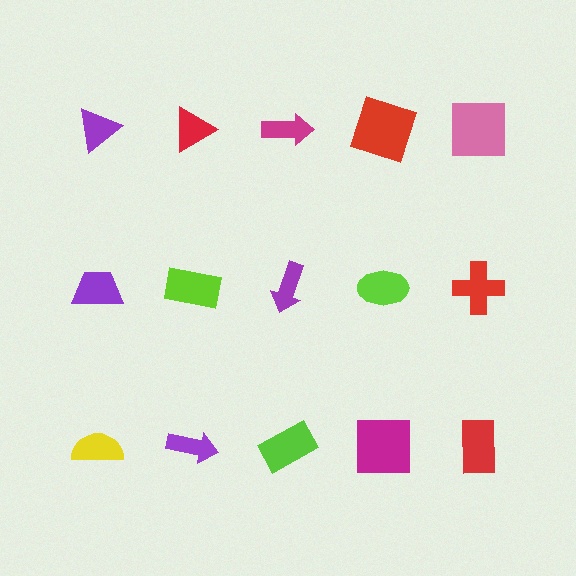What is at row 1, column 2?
A red triangle.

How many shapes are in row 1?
5 shapes.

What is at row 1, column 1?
A purple triangle.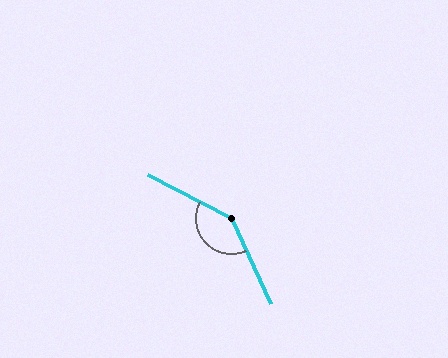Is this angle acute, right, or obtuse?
It is obtuse.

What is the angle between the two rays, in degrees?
Approximately 142 degrees.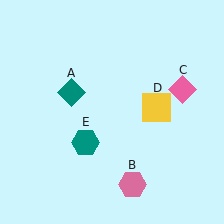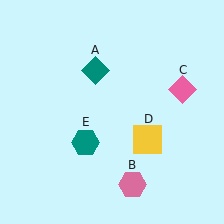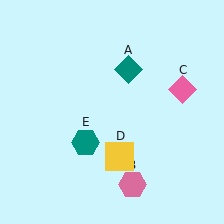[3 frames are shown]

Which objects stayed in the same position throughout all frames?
Pink hexagon (object B) and pink diamond (object C) and teal hexagon (object E) remained stationary.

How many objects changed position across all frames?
2 objects changed position: teal diamond (object A), yellow square (object D).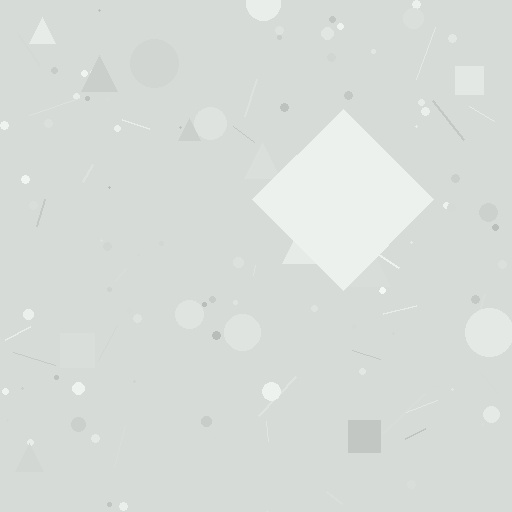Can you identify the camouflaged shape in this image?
The camouflaged shape is a diamond.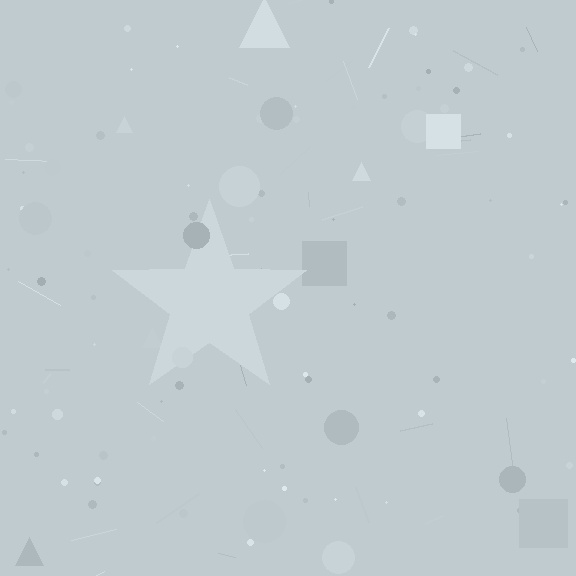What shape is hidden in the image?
A star is hidden in the image.